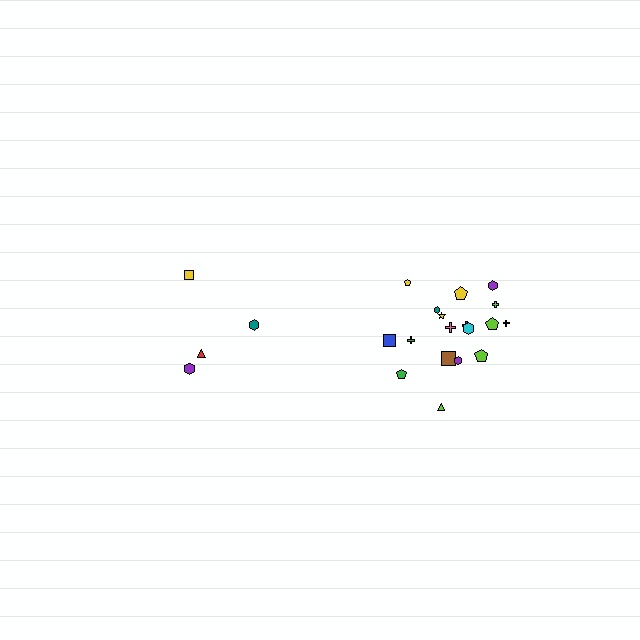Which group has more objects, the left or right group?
The right group.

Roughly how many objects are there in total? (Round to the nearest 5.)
Roughly 20 objects in total.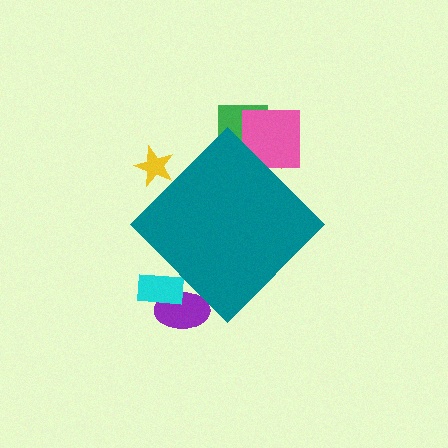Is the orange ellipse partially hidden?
Yes, the orange ellipse is partially hidden behind the teal diamond.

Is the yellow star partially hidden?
Yes, the yellow star is partially hidden behind the teal diamond.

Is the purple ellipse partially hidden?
Yes, the purple ellipse is partially hidden behind the teal diamond.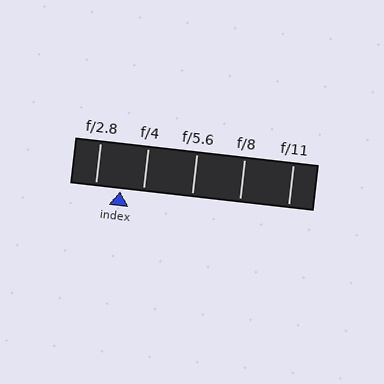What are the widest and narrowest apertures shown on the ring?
The widest aperture shown is f/2.8 and the narrowest is f/11.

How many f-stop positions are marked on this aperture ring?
There are 5 f-stop positions marked.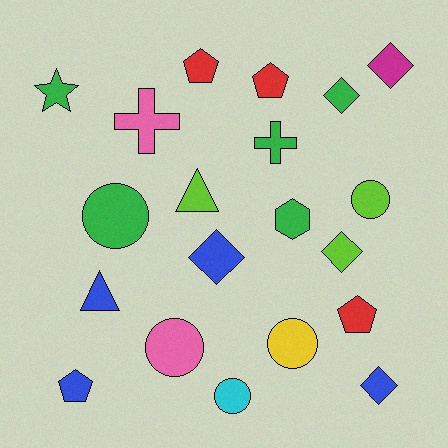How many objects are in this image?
There are 20 objects.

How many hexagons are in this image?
There is 1 hexagon.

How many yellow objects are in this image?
There is 1 yellow object.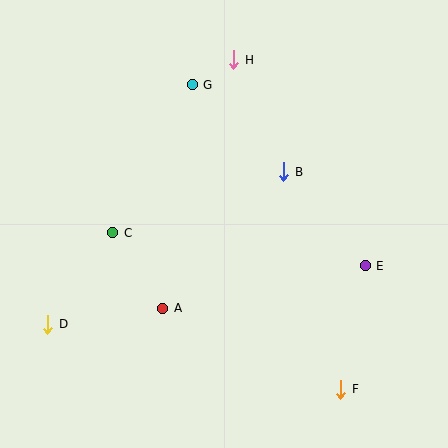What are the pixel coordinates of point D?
Point D is at (48, 324).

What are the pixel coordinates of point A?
Point A is at (163, 308).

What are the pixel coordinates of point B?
Point B is at (284, 172).